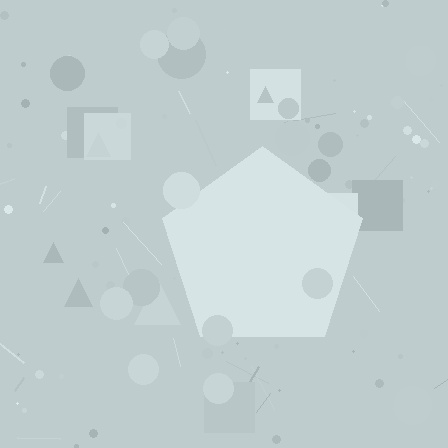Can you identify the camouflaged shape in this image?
The camouflaged shape is a pentagon.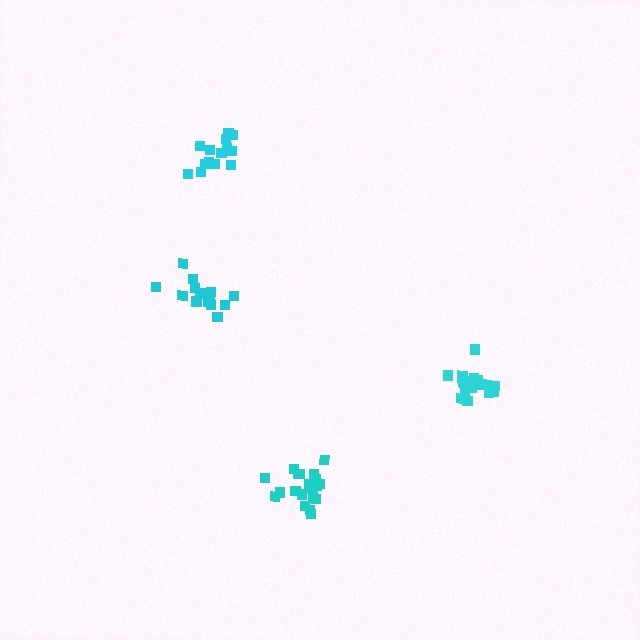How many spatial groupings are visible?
There are 4 spatial groupings.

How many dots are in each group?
Group 1: 19 dots, Group 2: 14 dots, Group 3: 18 dots, Group 4: 20 dots (71 total).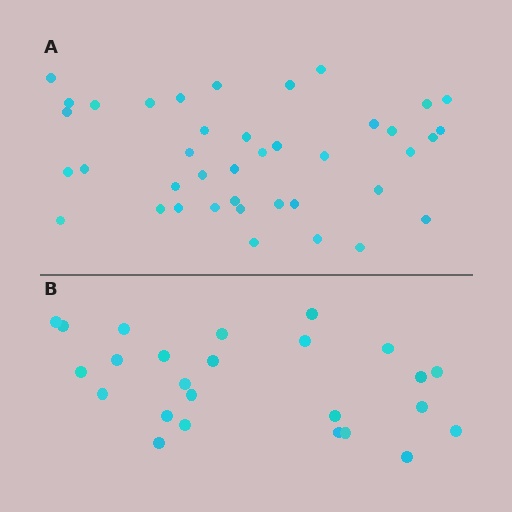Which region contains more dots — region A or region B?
Region A (the top region) has more dots.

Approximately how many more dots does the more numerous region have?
Region A has approximately 15 more dots than region B.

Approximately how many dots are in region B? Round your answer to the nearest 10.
About 20 dots. (The exact count is 25, which rounds to 20.)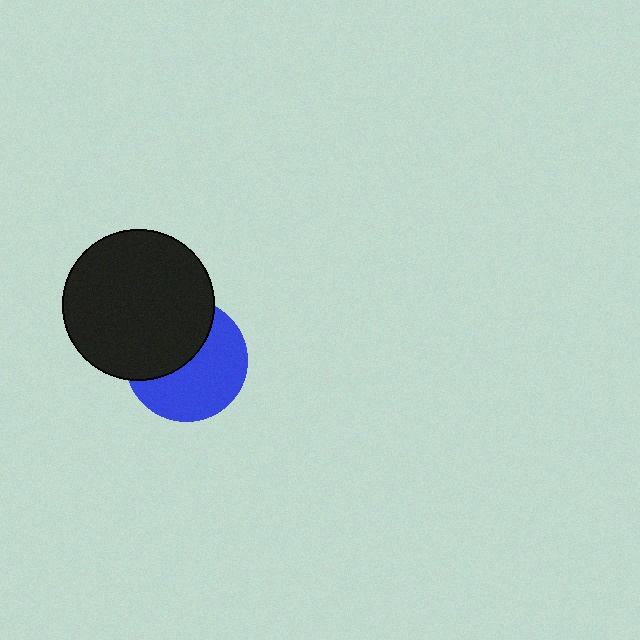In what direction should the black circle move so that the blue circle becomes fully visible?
The black circle should move toward the upper-left. That is the shortest direction to clear the overlap and leave the blue circle fully visible.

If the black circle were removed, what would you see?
You would see the complete blue circle.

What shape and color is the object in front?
The object in front is a black circle.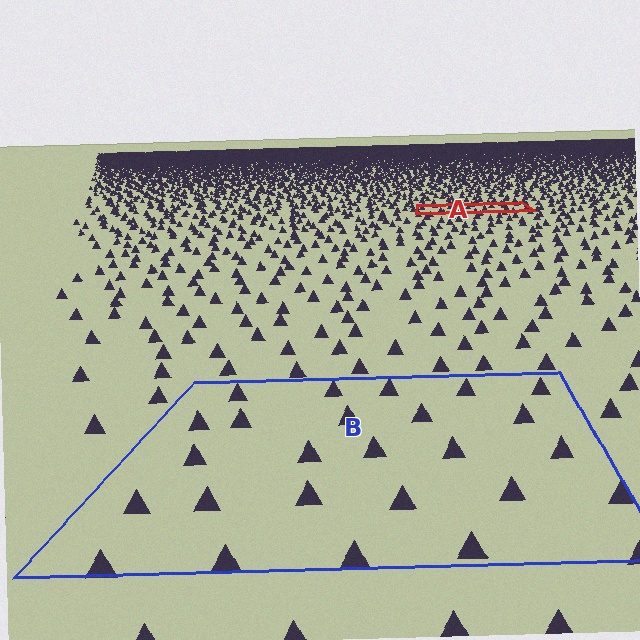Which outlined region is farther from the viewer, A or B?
Region A is farther from the viewer — the texture elements inside it appear smaller and more densely packed.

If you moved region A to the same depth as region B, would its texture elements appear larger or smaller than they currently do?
They would appear larger. At a closer depth, the same texture elements are projected at a bigger on-screen size.